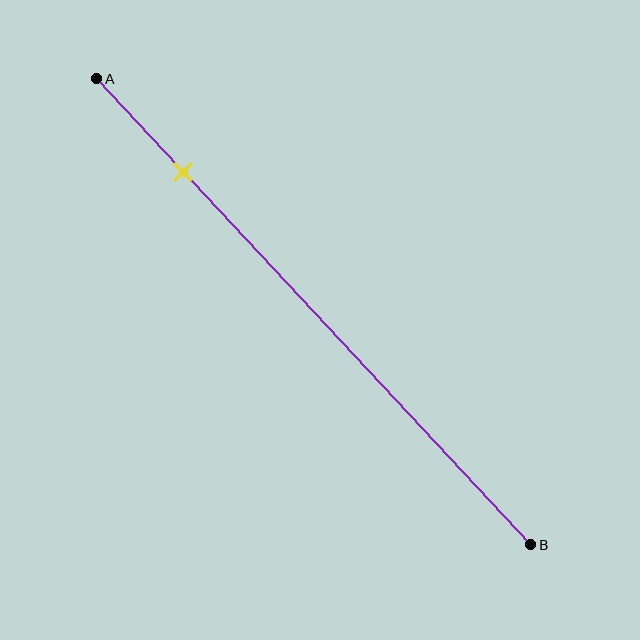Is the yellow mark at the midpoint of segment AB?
No, the mark is at about 20% from A, not at the 50% midpoint.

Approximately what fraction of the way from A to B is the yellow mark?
The yellow mark is approximately 20% of the way from A to B.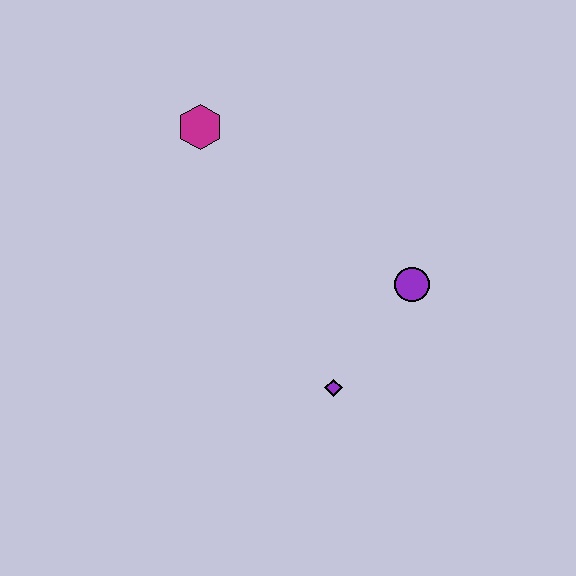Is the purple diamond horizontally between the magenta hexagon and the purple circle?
Yes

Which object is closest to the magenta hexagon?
The purple circle is closest to the magenta hexagon.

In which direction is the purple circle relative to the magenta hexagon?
The purple circle is to the right of the magenta hexagon.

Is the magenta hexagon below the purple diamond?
No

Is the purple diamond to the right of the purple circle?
No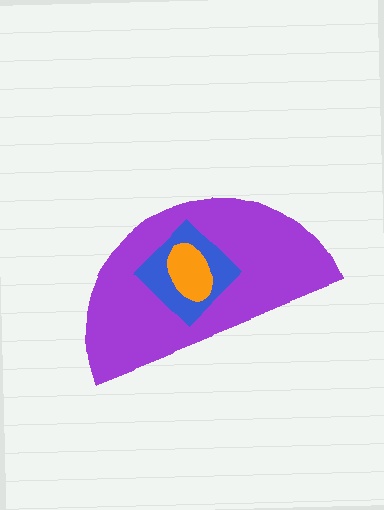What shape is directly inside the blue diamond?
The orange ellipse.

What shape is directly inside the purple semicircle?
The blue diamond.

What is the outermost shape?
The purple semicircle.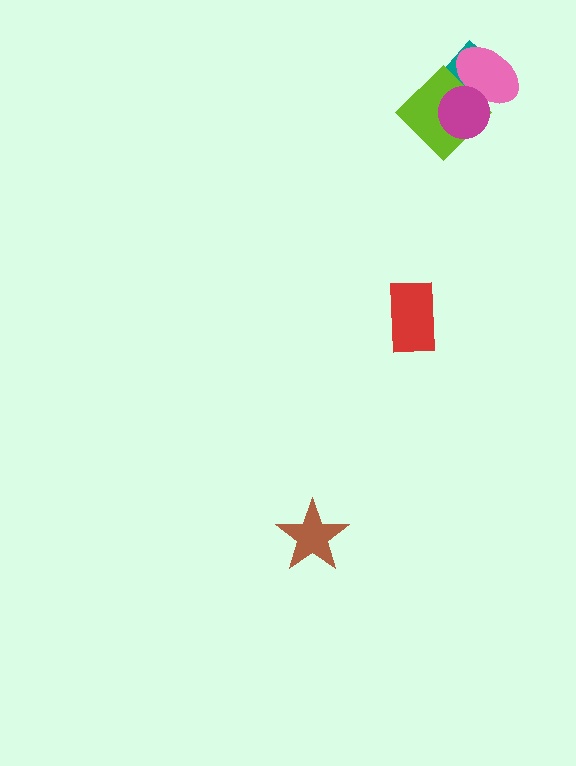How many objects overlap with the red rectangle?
0 objects overlap with the red rectangle.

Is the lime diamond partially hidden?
Yes, it is partially covered by another shape.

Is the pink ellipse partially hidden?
Yes, it is partially covered by another shape.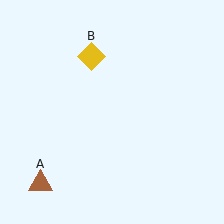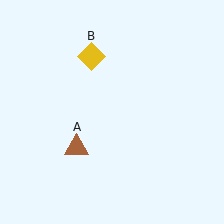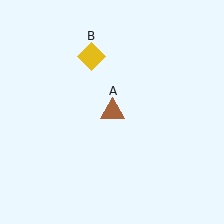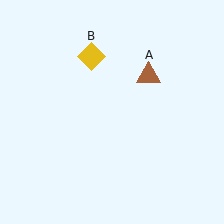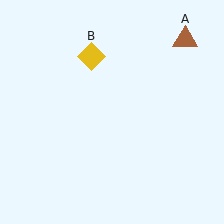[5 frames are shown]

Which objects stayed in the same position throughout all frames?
Yellow diamond (object B) remained stationary.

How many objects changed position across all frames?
1 object changed position: brown triangle (object A).